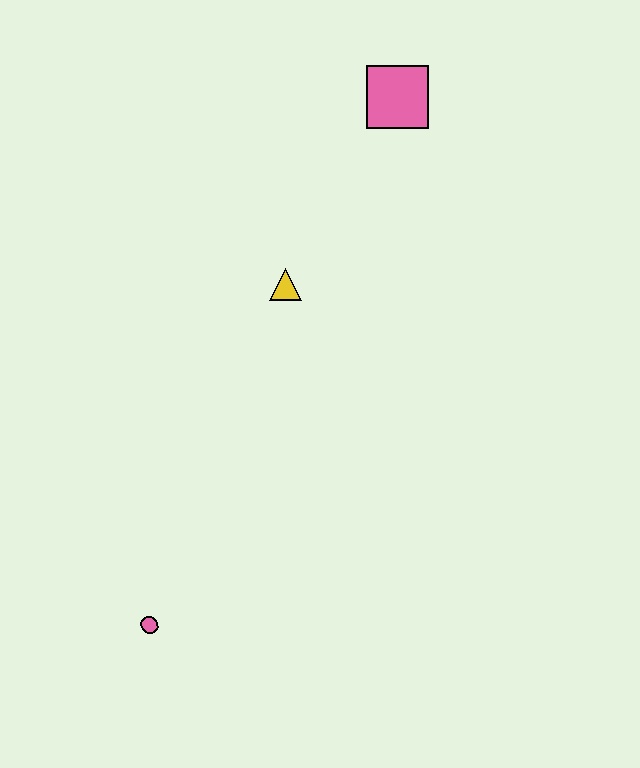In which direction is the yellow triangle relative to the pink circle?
The yellow triangle is above the pink circle.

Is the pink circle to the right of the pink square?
No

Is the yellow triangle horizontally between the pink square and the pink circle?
Yes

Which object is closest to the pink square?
The yellow triangle is closest to the pink square.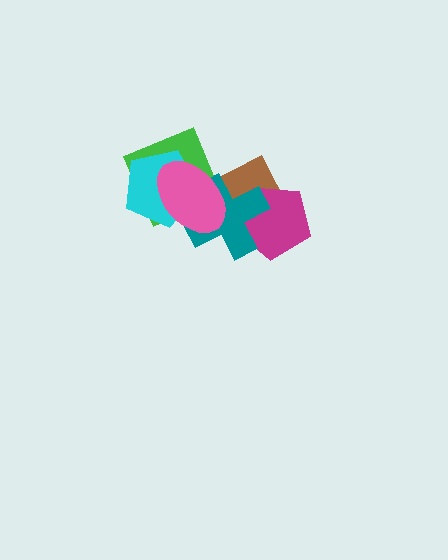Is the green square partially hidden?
Yes, it is partially covered by another shape.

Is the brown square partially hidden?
Yes, it is partially covered by another shape.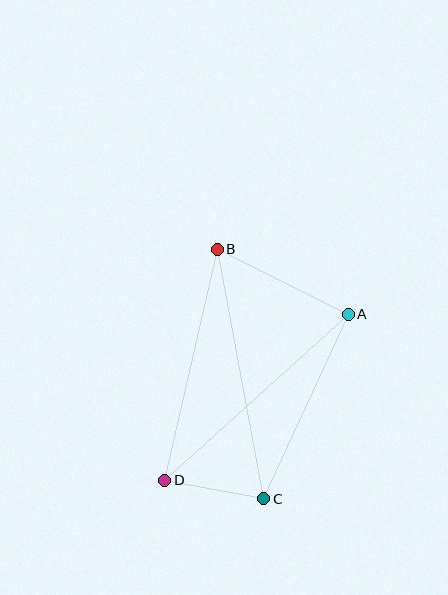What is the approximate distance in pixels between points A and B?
The distance between A and B is approximately 146 pixels.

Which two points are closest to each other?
Points C and D are closest to each other.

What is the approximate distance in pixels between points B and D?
The distance between B and D is approximately 237 pixels.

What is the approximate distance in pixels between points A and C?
The distance between A and C is approximately 203 pixels.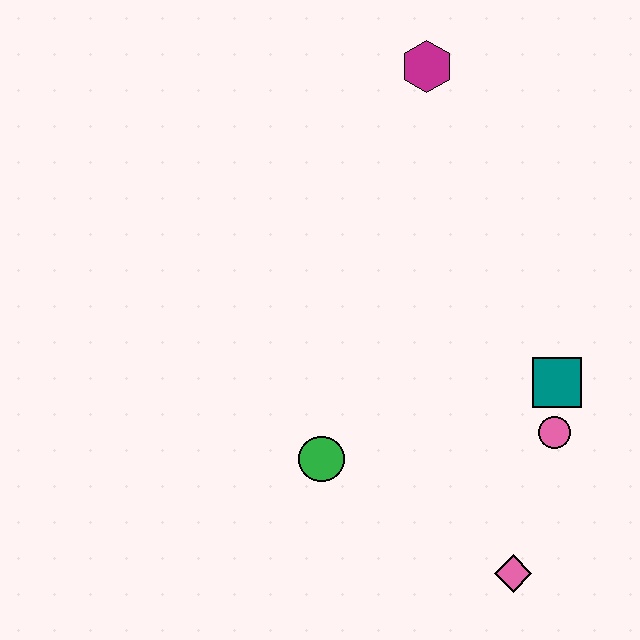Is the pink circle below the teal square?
Yes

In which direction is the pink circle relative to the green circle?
The pink circle is to the right of the green circle.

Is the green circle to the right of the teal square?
No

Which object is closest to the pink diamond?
The pink circle is closest to the pink diamond.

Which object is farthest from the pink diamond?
The magenta hexagon is farthest from the pink diamond.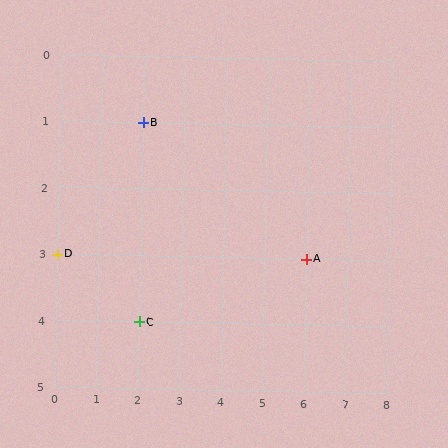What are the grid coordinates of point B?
Point B is at grid coordinates (2, 1).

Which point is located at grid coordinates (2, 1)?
Point B is at (2, 1).